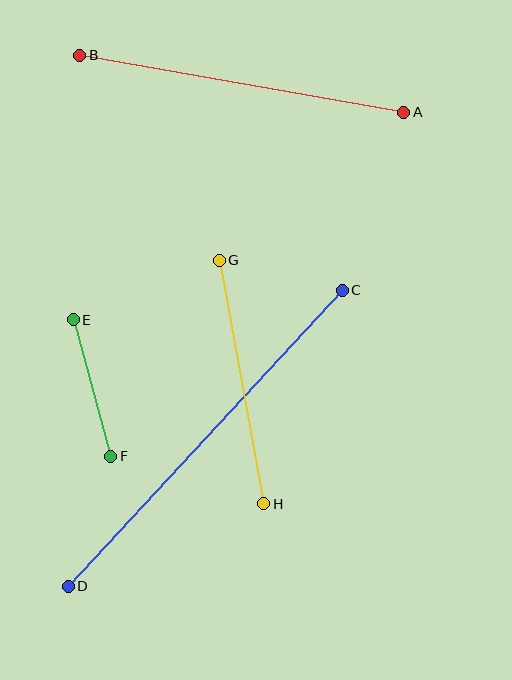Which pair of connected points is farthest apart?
Points C and D are farthest apart.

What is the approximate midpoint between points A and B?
The midpoint is at approximately (242, 84) pixels.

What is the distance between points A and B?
The distance is approximately 329 pixels.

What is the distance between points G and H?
The distance is approximately 248 pixels.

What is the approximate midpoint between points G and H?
The midpoint is at approximately (242, 382) pixels.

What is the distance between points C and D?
The distance is approximately 403 pixels.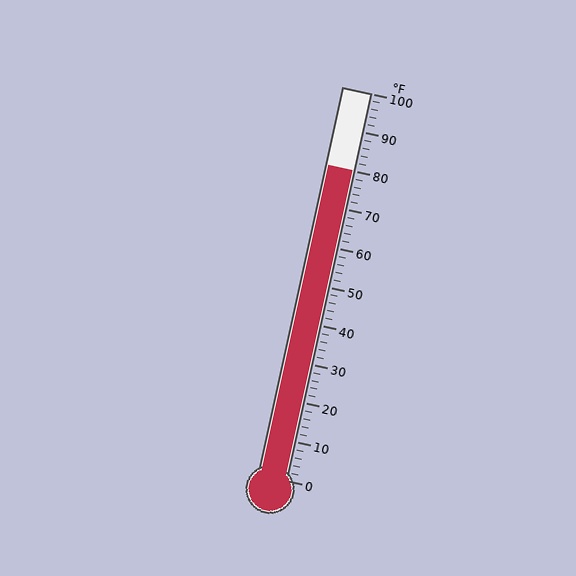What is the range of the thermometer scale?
The thermometer scale ranges from 0°F to 100°F.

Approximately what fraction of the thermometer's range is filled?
The thermometer is filled to approximately 80% of its range.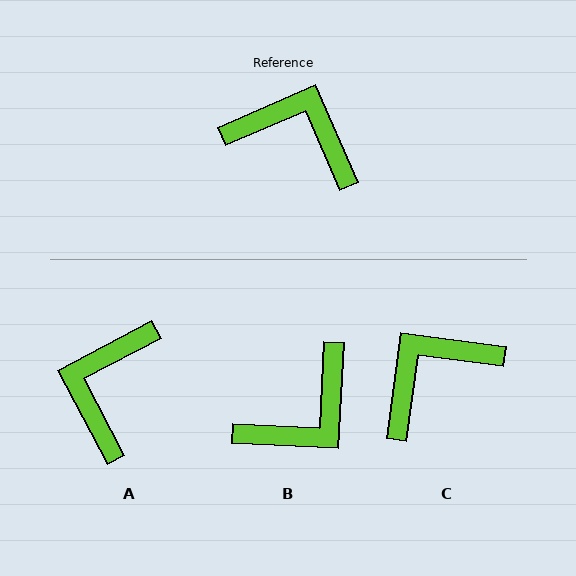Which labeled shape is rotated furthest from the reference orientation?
B, about 117 degrees away.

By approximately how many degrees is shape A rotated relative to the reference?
Approximately 94 degrees counter-clockwise.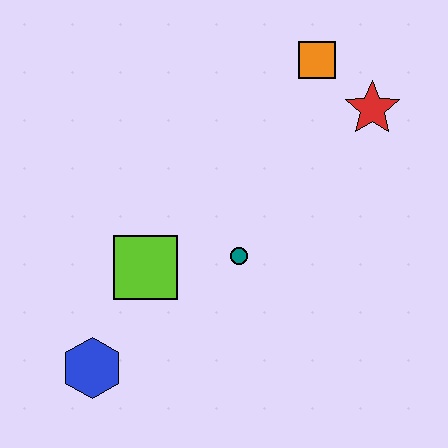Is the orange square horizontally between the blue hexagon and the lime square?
No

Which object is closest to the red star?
The orange square is closest to the red star.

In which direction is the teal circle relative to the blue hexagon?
The teal circle is to the right of the blue hexagon.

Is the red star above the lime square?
Yes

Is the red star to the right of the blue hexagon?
Yes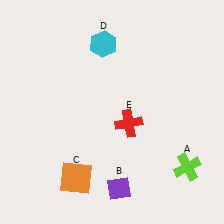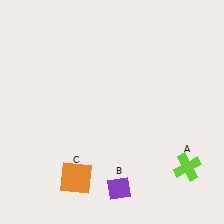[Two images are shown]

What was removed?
The red cross (E), the cyan hexagon (D) were removed in Image 2.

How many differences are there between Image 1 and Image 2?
There are 2 differences between the two images.